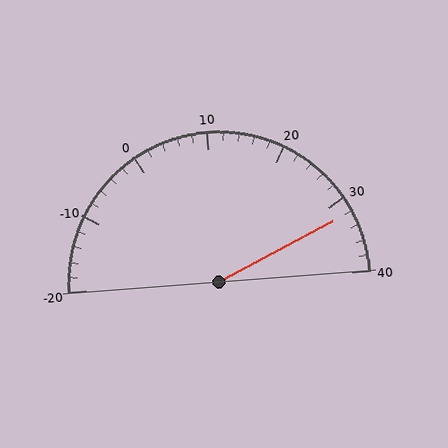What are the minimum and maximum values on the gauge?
The gauge ranges from -20 to 40.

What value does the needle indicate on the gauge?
The needle indicates approximately 32.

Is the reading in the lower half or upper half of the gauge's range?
The reading is in the upper half of the range (-20 to 40).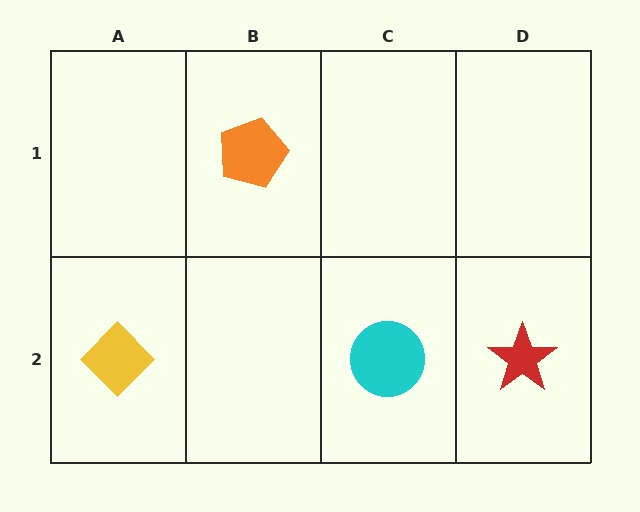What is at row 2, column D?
A red star.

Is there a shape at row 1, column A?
No, that cell is empty.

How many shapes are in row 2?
3 shapes.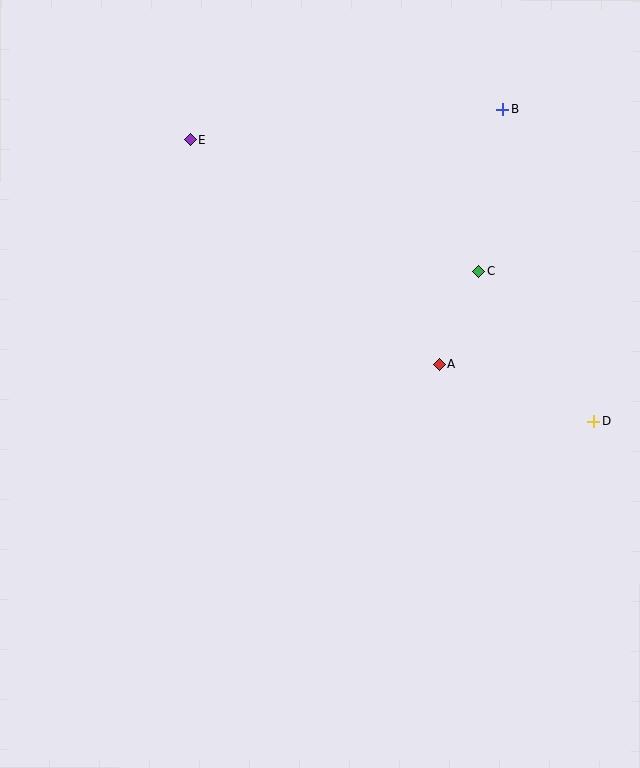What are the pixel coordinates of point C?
Point C is at (479, 272).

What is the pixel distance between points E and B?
The distance between E and B is 314 pixels.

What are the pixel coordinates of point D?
Point D is at (594, 421).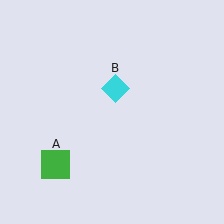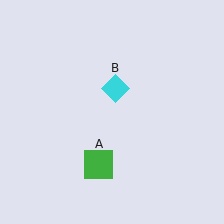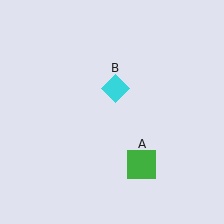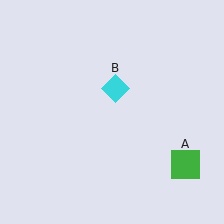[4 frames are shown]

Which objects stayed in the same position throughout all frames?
Cyan diamond (object B) remained stationary.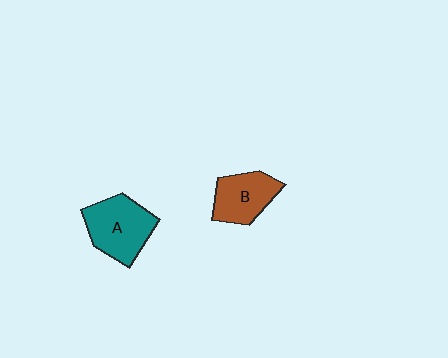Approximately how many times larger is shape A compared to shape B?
Approximately 1.3 times.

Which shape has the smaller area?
Shape B (brown).